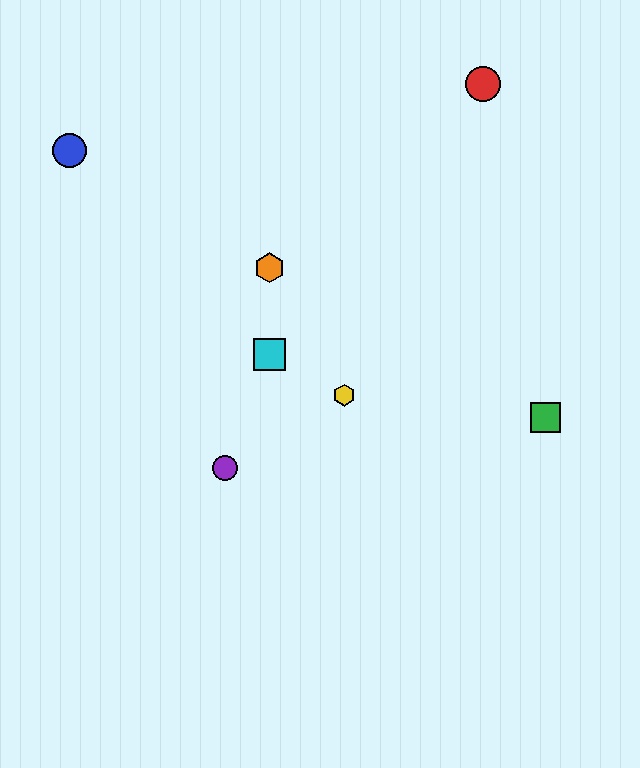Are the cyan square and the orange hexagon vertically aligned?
Yes, both are at x≈269.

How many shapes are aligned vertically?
2 shapes (the orange hexagon, the cyan square) are aligned vertically.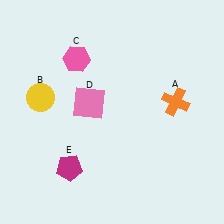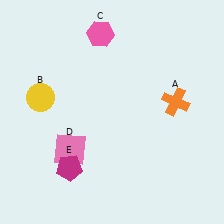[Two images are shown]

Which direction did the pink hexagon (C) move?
The pink hexagon (C) moved up.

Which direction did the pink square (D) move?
The pink square (D) moved down.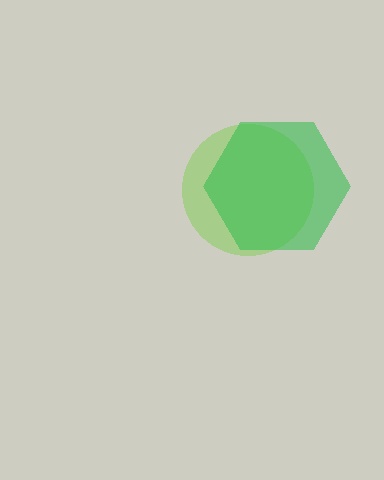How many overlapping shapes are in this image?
There are 2 overlapping shapes in the image.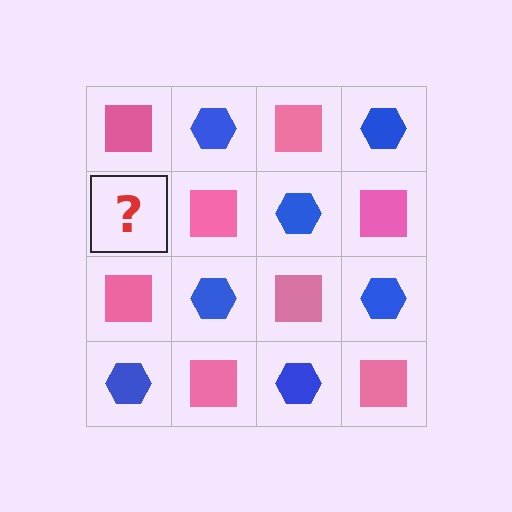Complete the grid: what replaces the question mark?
The question mark should be replaced with a blue hexagon.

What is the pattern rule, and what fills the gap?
The rule is that it alternates pink square and blue hexagon in a checkerboard pattern. The gap should be filled with a blue hexagon.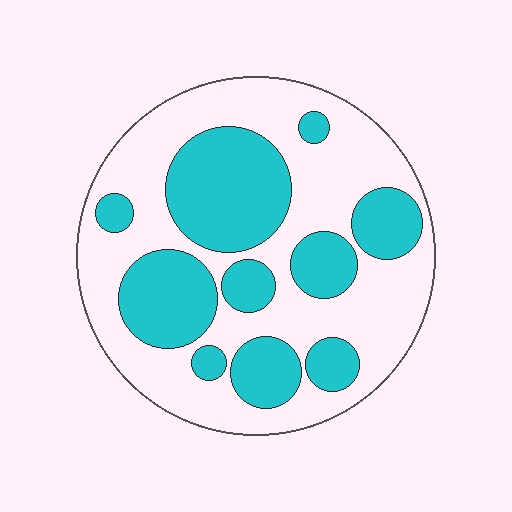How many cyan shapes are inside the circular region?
10.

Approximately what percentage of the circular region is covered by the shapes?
Approximately 40%.